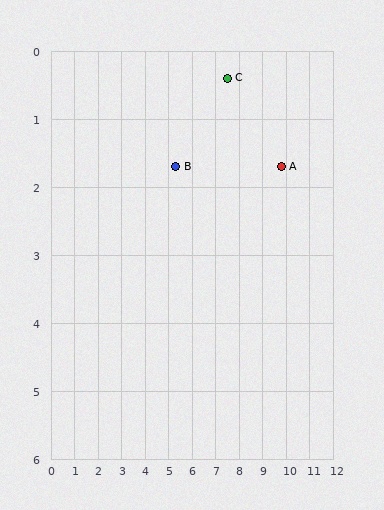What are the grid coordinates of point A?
Point A is at approximately (9.8, 1.7).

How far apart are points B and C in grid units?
Points B and C are about 2.6 grid units apart.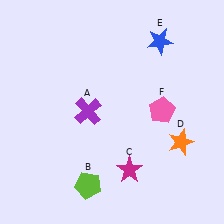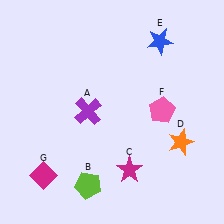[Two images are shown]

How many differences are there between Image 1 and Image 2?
There is 1 difference between the two images.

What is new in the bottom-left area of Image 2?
A magenta diamond (G) was added in the bottom-left area of Image 2.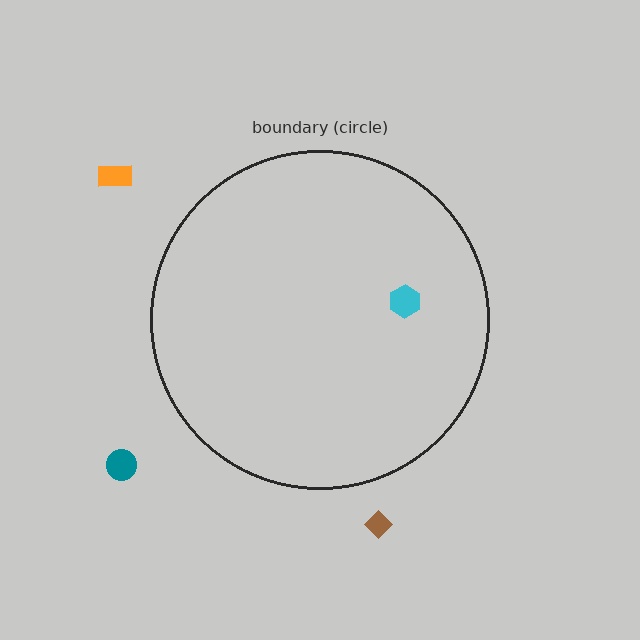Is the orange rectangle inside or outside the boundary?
Outside.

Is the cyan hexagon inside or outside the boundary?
Inside.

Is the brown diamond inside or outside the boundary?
Outside.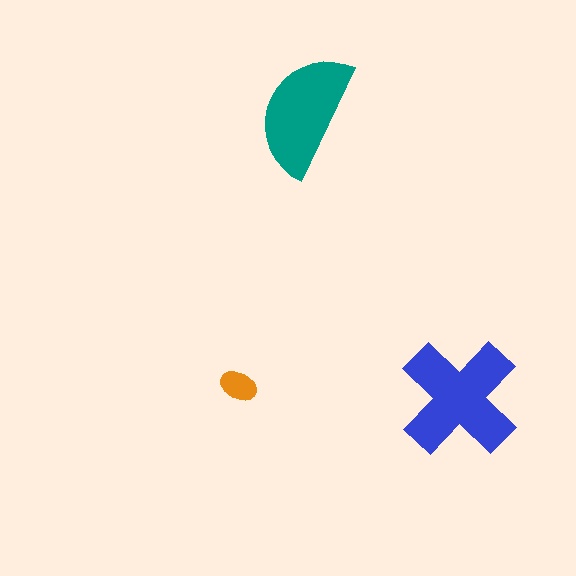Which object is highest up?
The teal semicircle is topmost.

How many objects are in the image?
There are 3 objects in the image.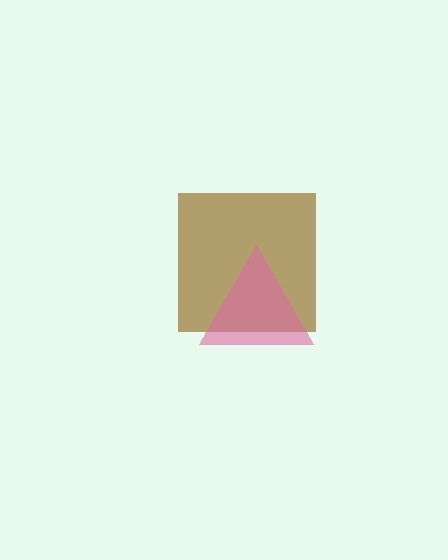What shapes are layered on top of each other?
The layered shapes are: a brown square, a pink triangle.